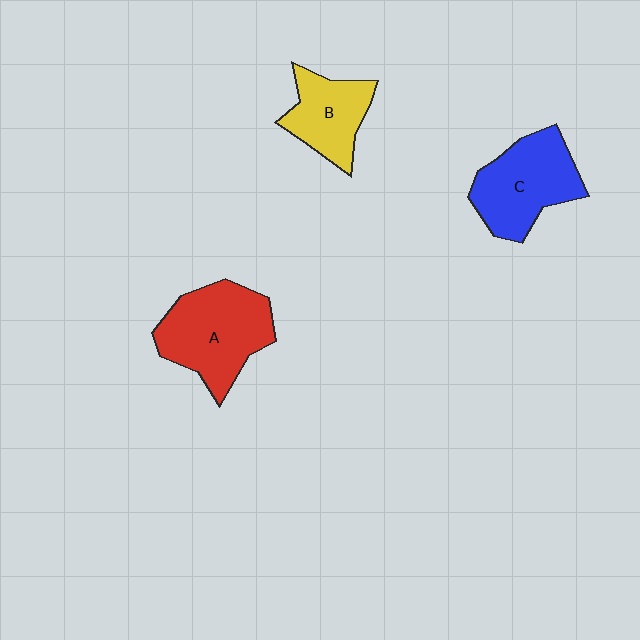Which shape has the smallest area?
Shape B (yellow).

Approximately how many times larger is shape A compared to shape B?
Approximately 1.5 times.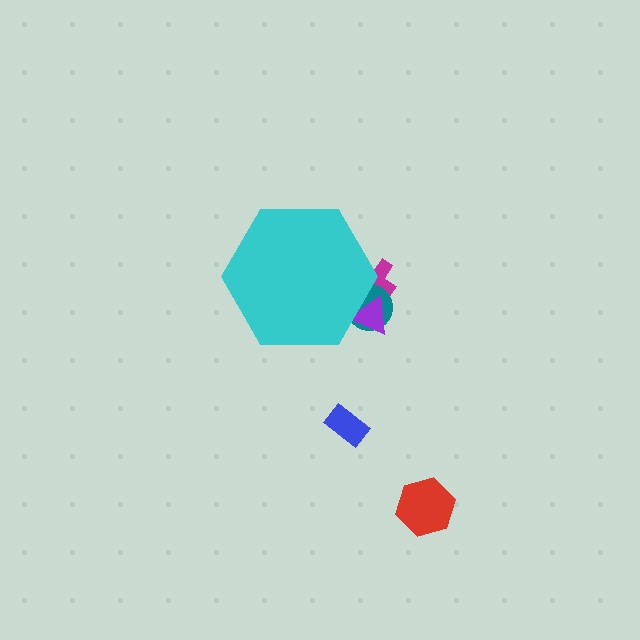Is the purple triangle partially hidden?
Yes, the purple triangle is partially hidden behind the cyan hexagon.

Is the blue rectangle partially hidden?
No, the blue rectangle is fully visible.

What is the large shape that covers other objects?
A cyan hexagon.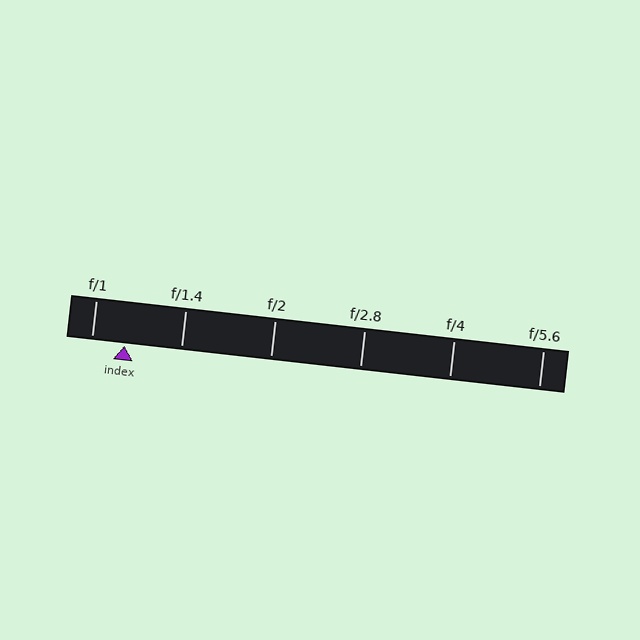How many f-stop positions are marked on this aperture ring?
There are 6 f-stop positions marked.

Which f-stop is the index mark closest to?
The index mark is closest to f/1.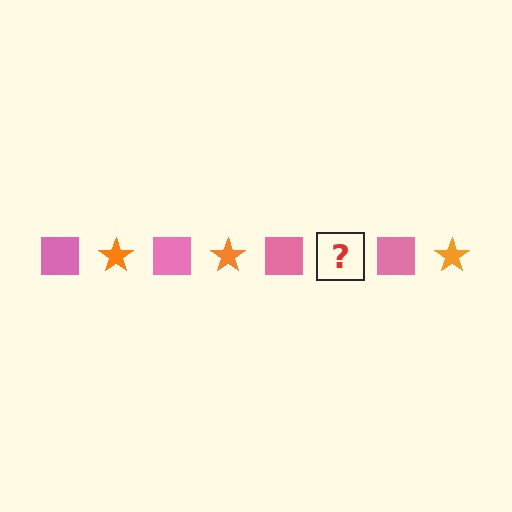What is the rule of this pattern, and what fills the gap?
The rule is that the pattern alternates between pink square and orange star. The gap should be filled with an orange star.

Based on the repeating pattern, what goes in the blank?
The blank should be an orange star.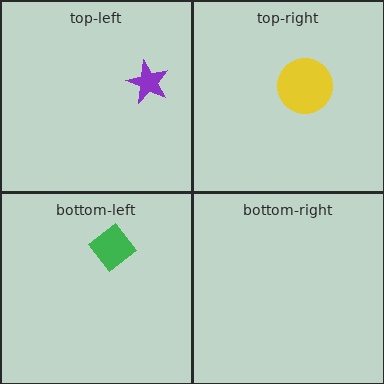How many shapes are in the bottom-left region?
1.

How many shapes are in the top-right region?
1.